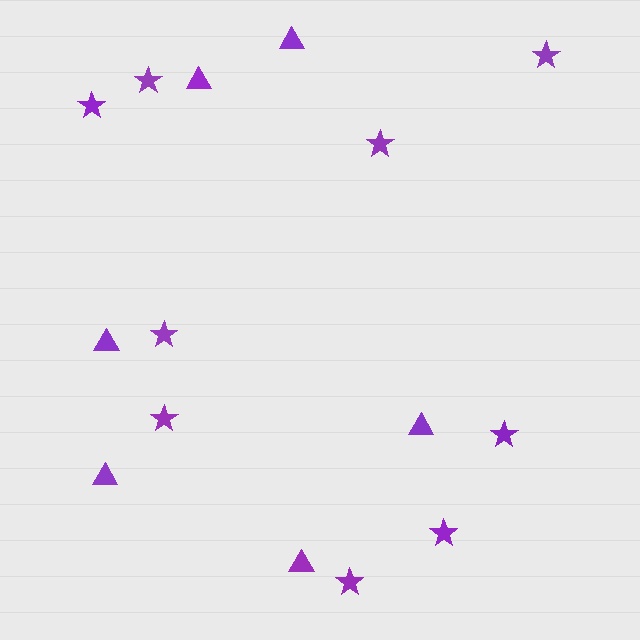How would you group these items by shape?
There are 2 groups: one group of triangles (6) and one group of stars (9).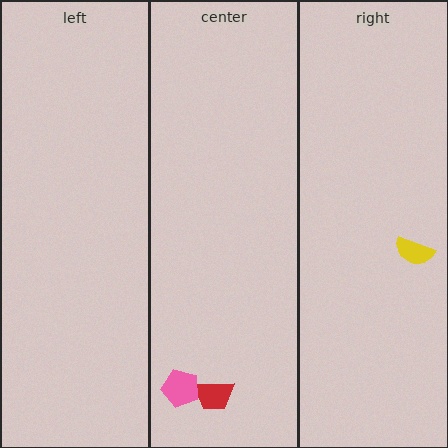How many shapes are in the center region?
2.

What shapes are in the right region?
The yellow semicircle.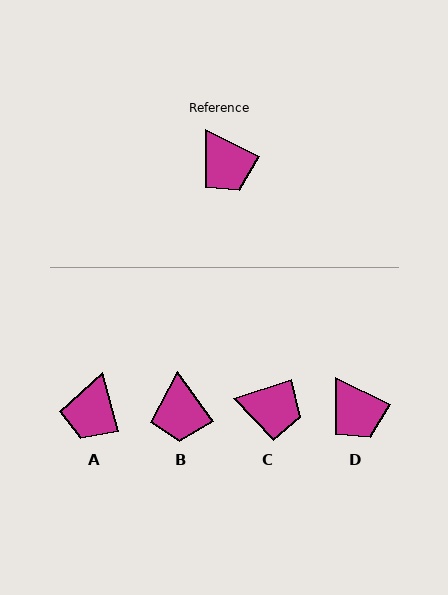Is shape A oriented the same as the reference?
No, it is off by about 48 degrees.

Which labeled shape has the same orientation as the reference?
D.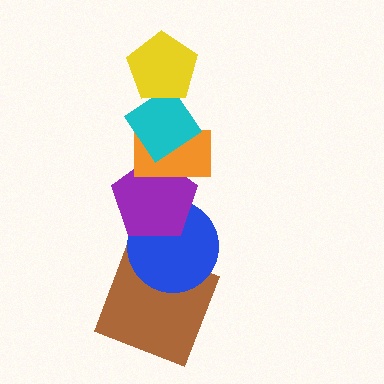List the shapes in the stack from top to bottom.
From top to bottom: the yellow pentagon, the cyan diamond, the orange rectangle, the purple pentagon, the blue circle, the brown square.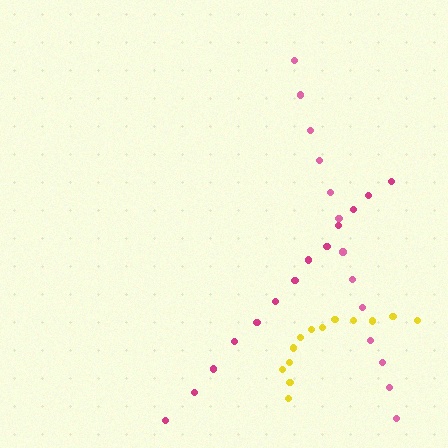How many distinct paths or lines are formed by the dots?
There are 3 distinct paths.